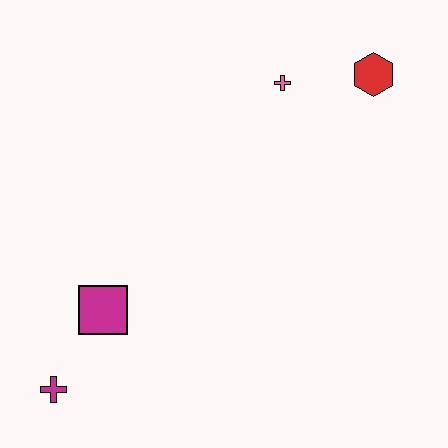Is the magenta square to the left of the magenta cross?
No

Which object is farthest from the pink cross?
The magenta cross is farthest from the pink cross.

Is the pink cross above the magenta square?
Yes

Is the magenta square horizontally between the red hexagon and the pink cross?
No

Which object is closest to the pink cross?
The red hexagon is closest to the pink cross.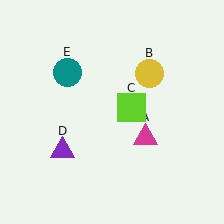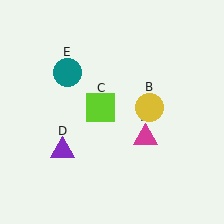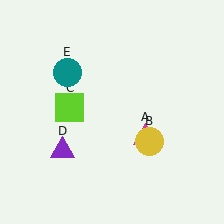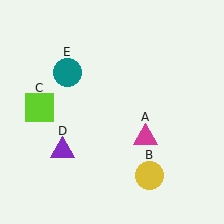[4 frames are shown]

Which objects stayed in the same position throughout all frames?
Magenta triangle (object A) and purple triangle (object D) and teal circle (object E) remained stationary.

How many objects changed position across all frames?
2 objects changed position: yellow circle (object B), lime square (object C).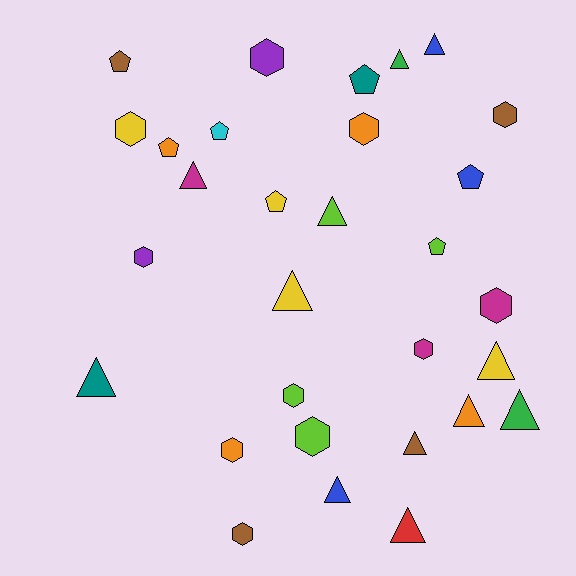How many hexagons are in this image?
There are 11 hexagons.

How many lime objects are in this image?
There are 4 lime objects.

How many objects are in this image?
There are 30 objects.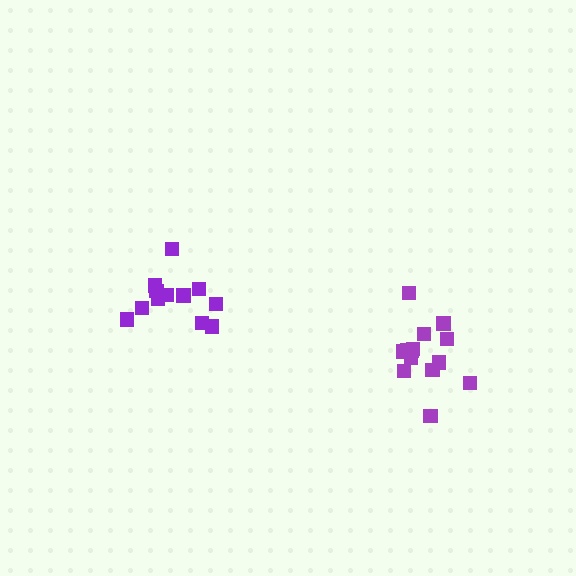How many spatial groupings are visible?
There are 2 spatial groupings.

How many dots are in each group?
Group 1: 12 dots, Group 2: 14 dots (26 total).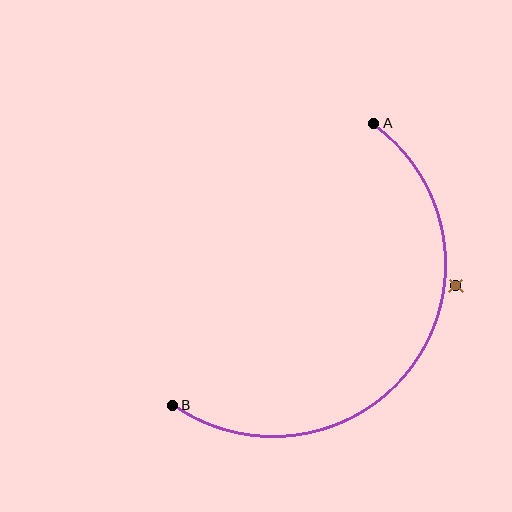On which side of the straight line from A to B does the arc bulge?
The arc bulges below and to the right of the straight line connecting A and B.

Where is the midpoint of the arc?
The arc midpoint is the point on the curve farthest from the straight line joining A and B. It sits below and to the right of that line.